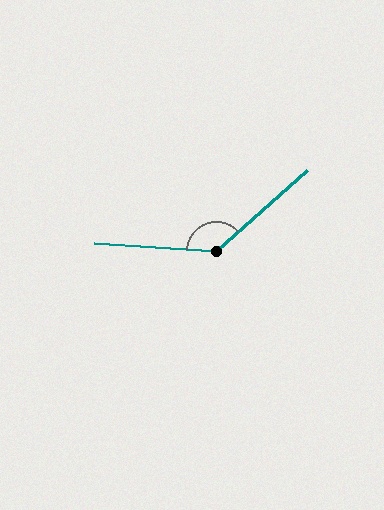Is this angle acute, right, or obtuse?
It is obtuse.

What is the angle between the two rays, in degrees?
Approximately 134 degrees.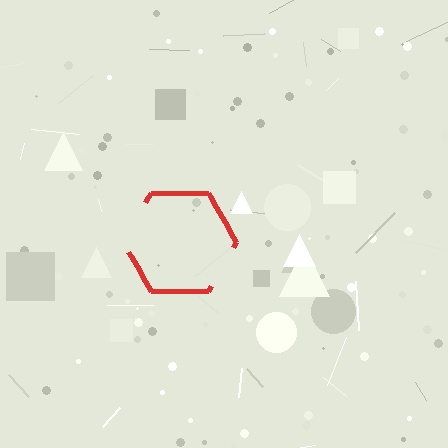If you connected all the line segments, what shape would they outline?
They would outline a hexagon.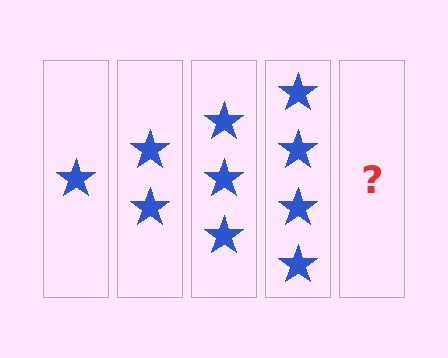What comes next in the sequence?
The next element should be 5 stars.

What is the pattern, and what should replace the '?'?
The pattern is that each step adds one more star. The '?' should be 5 stars.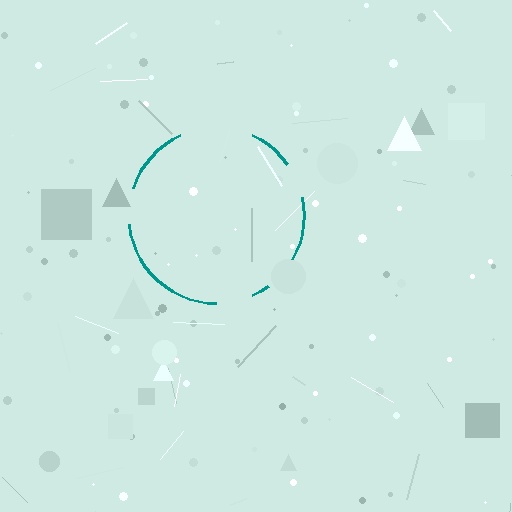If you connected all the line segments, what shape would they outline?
They would outline a circle.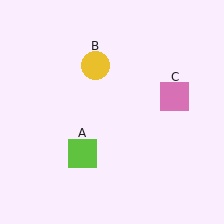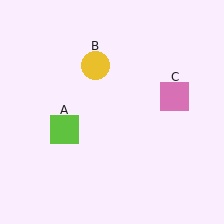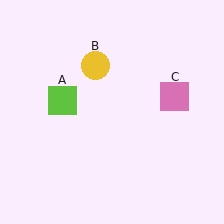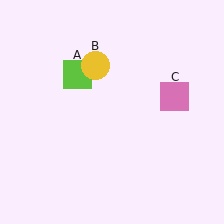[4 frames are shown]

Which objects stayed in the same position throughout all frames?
Yellow circle (object B) and pink square (object C) remained stationary.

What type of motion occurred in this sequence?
The lime square (object A) rotated clockwise around the center of the scene.